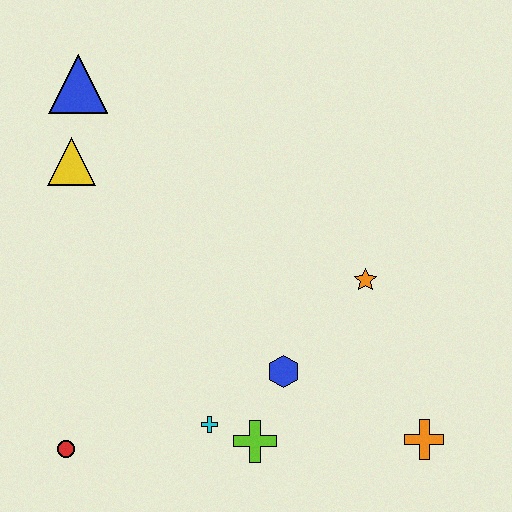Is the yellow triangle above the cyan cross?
Yes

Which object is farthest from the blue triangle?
The orange cross is farthest from the blue triangle.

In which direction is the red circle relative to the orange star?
The red circle is to the left of the orange star.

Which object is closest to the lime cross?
The cyan cross is closest to the lime cross.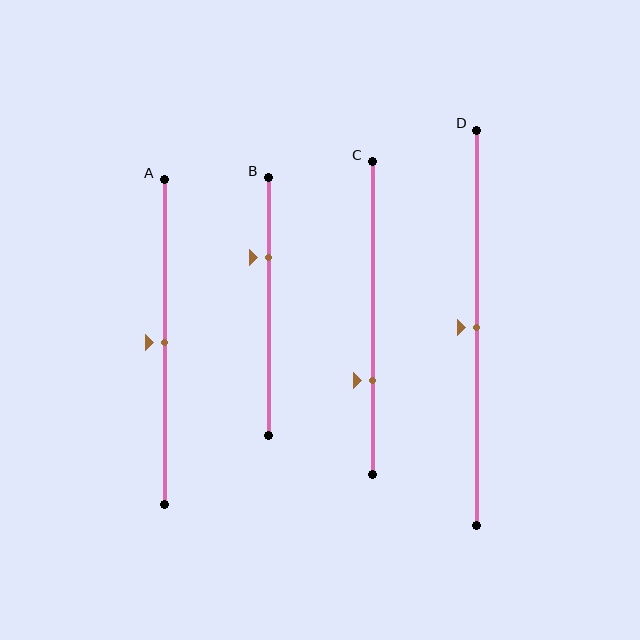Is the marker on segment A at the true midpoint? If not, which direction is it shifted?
Yes, the marker on segment A is at the true midpoint.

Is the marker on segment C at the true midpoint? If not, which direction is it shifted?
No, the marker on segment C is shifted downward by about 20% of the segment length.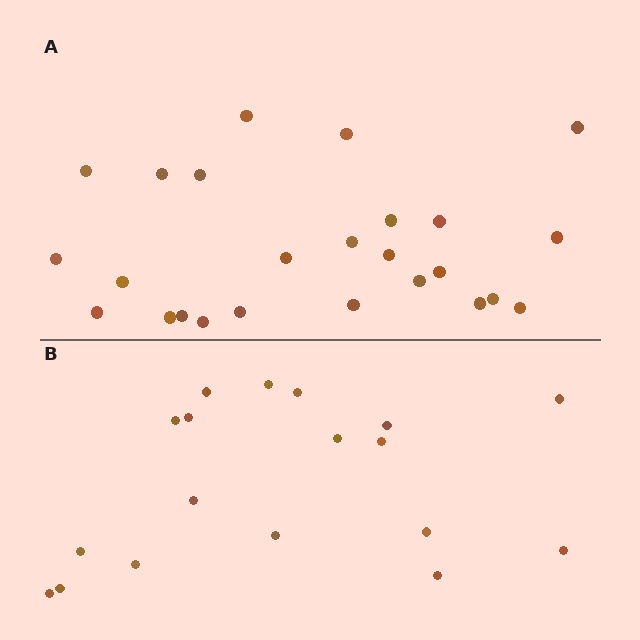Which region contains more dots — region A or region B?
Region A (the top region) has more dots.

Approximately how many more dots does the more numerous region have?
Region A has roughly 8 or so more dots than region B.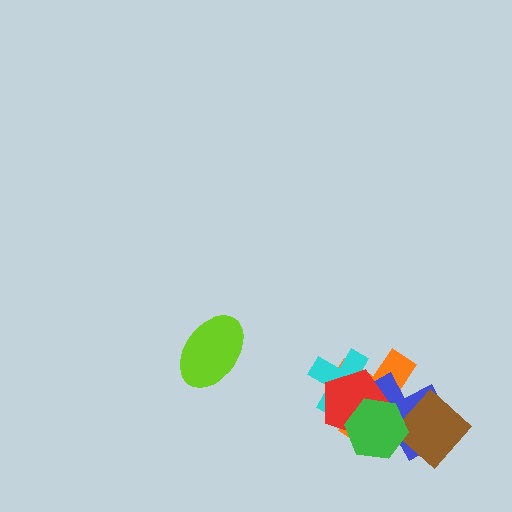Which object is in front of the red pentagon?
The green hexagon is in front of the red pentagon.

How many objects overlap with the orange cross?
5 objects overlap with the orange cross.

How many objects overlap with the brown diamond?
3 objects overlap with the brown diamond.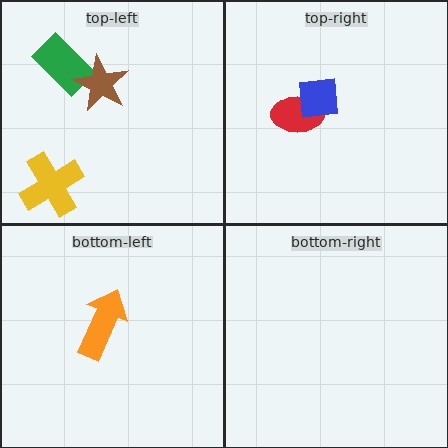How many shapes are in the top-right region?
2.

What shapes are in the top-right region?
The red ellipse, the blue square.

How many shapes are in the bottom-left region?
1.